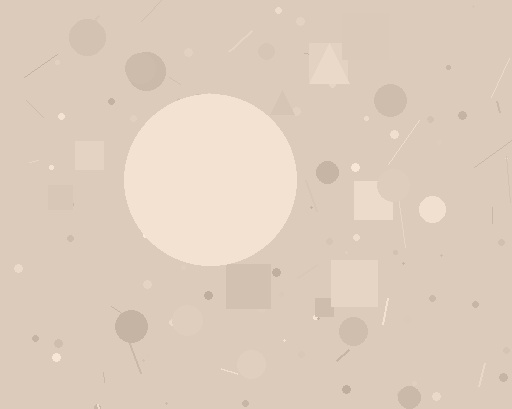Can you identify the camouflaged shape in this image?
The camouflaged shape is a circle.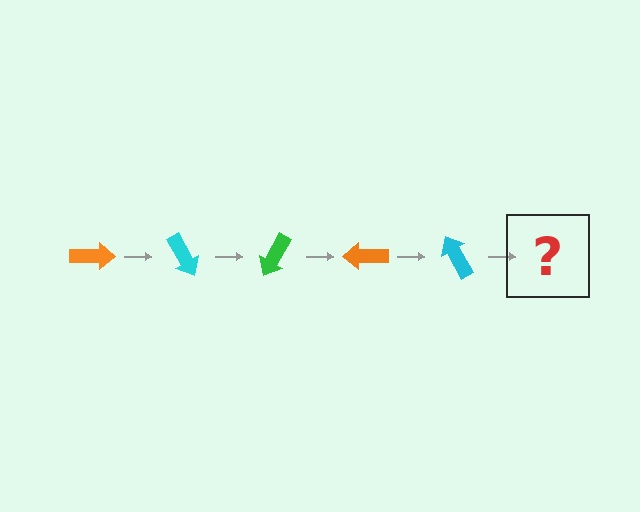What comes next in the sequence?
The next element should be a green arrow, rotated 300 degrees from the start.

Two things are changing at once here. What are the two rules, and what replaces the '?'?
The two rules are that it rotates 60 degrees each step and the color cycles through orange, cyan, and green. The '?' should be a green arrow, rotated 300 degrees from the start.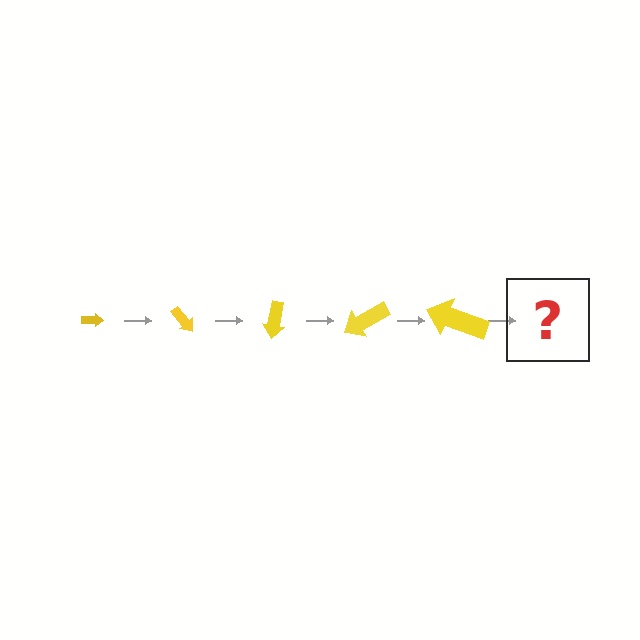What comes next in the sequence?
The next element should be an arrow, larger than the previous one and rotated 250 degrees from the start.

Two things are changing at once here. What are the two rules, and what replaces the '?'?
The two rules are that the arrow grows larger each step and it rotates 50 degrees each step. The '?' should be an arrow, larger than the previous one and rotated 250 degrees from the start.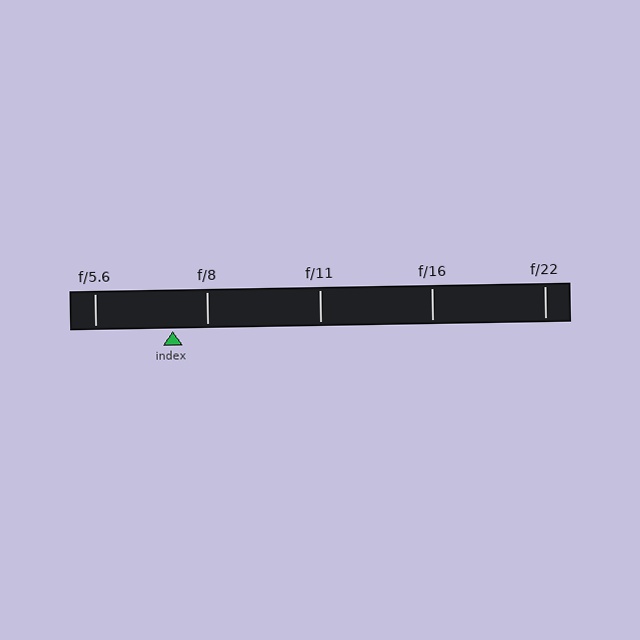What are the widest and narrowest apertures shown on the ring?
The widest aperture shown is f/5.6 and the narrowest is f/22.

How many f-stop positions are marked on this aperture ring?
There are 5 f-stop positions marked.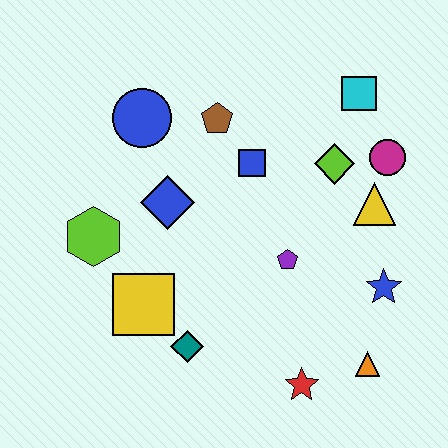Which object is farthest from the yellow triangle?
The lime hexagon is farthest from the yellow triangle.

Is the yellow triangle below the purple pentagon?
No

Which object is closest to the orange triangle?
The red star is closest to the orange triangle.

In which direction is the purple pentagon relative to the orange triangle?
The purple pentagon is above the orange triangle.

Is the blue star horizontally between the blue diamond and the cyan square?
No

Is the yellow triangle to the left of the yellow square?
No